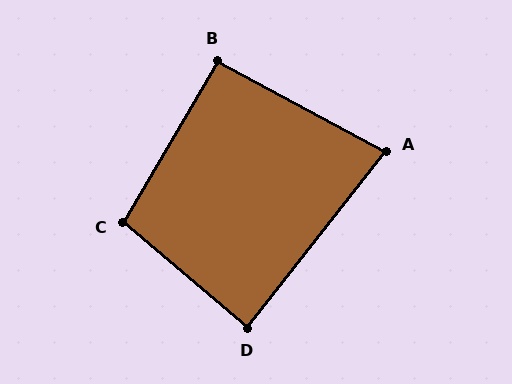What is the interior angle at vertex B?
Approximately 92 degrees (approximately right).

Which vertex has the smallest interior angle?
A, at approximately 80 degrees.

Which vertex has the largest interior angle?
C, at approximately 100 degrees.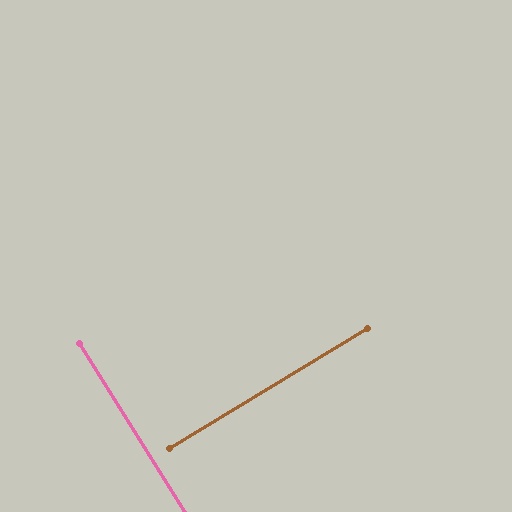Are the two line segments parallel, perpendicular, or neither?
Perpendicular — they meet at approximately 89°.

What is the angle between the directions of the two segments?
Approximately 89 degrees.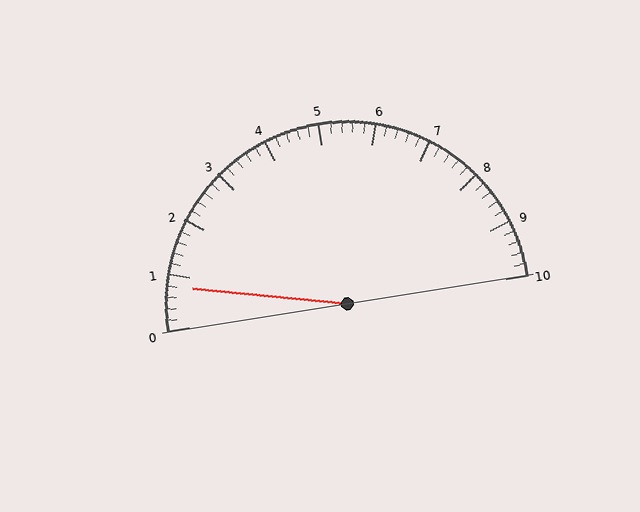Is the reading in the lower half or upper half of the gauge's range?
The reading is in the lower half of the range (0 to 10).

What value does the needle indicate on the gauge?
The needle indicates approximately 0.8.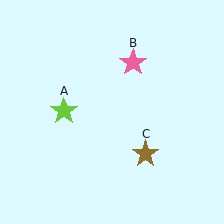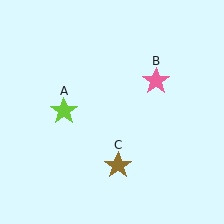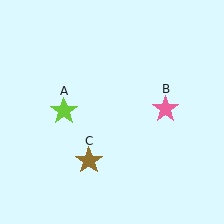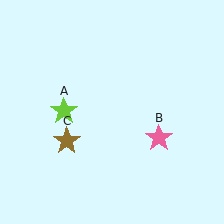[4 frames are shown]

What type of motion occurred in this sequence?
The pink star (object B), brown star (object C) rotated clockwise around the center of the scene.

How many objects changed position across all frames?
2 objects changed position: pink star (object B), brown star (object C).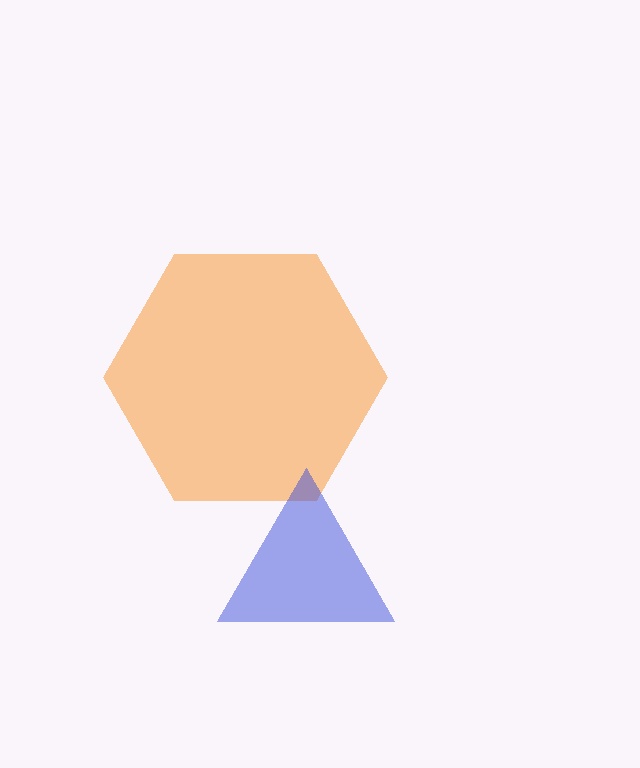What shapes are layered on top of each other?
The layered shapes are: an orange hexagon, a blue triangle.